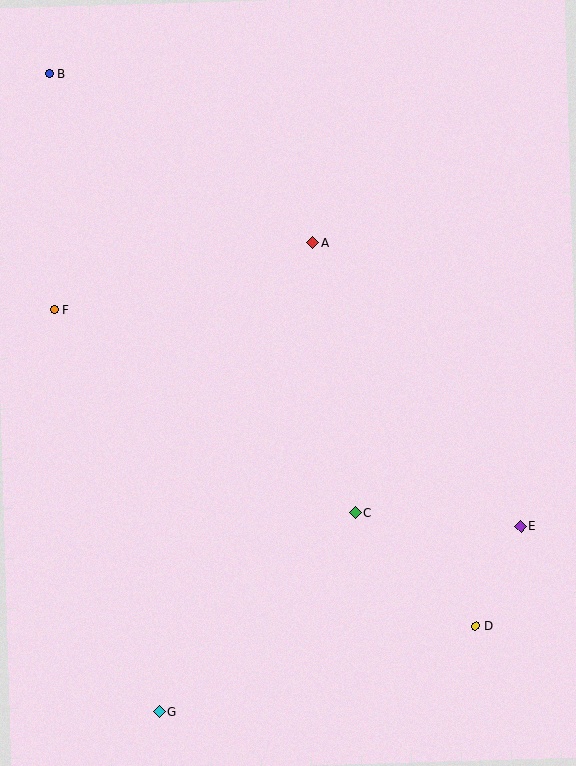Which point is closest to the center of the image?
Point A at (313, 243) is closest to the center.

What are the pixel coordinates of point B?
Point B is at (49, 74).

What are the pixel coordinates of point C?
Point C is at (355, 513).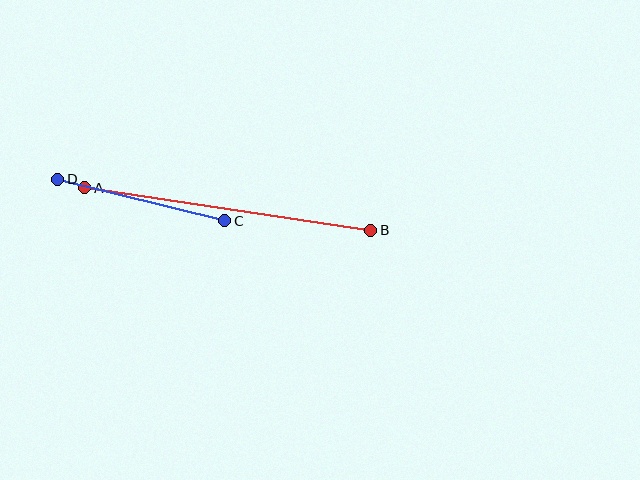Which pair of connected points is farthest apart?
Points A and B are farthest apart.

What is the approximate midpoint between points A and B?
The midpoint is at approximately (228, 209) pixels.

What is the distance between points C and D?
The distance is approximately 172 pixels.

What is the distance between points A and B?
The distance is approximately 289 pixels.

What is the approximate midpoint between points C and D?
The midpoint is at approximately (141, 200) pixels.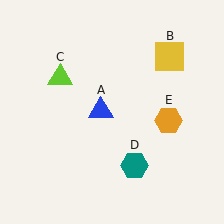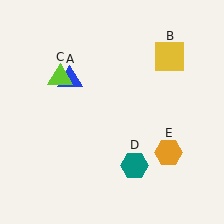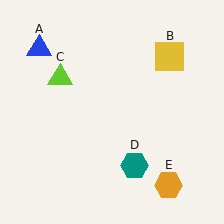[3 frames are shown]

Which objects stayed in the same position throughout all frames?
Yellow square (object B) and lime triangle (object C) and teal hexagon (object D) remained stationary.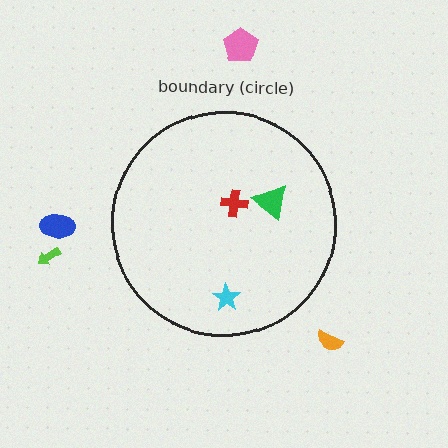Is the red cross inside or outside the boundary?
Inside.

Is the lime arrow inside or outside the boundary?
Outside.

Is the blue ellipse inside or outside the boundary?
Outside.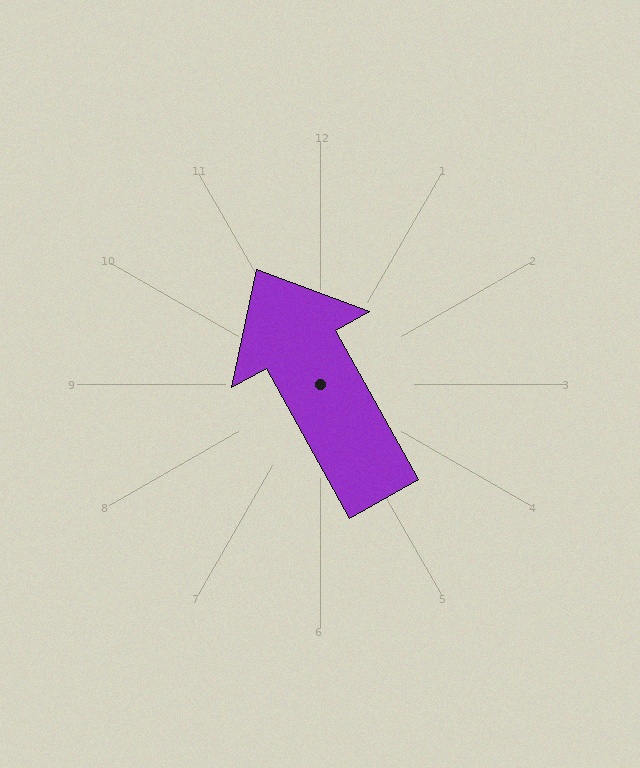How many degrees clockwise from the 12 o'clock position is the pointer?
Approximately 331 degrees.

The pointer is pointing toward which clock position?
Roughly 11 o'clock.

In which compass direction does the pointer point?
Northwest.